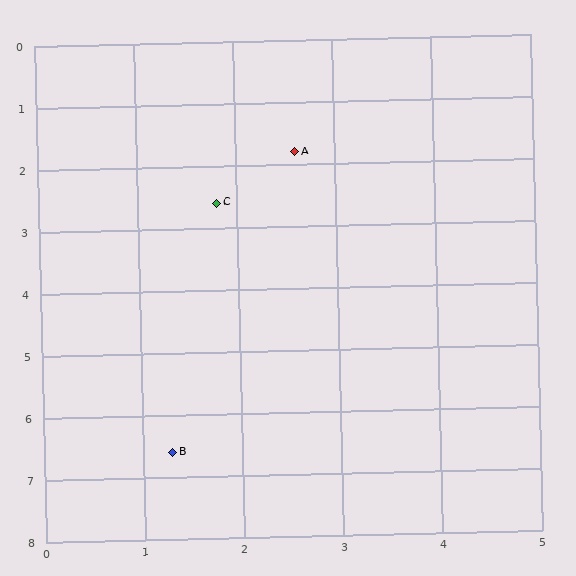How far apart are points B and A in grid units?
Points B and A are about 5.0 grid units apart.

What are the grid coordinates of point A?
Point A is at approximately (2.6, 1.8).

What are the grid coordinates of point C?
Point C is at approximately (1.8, 2.6).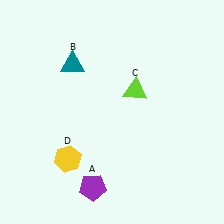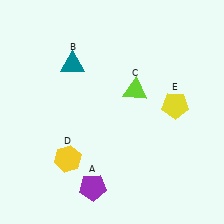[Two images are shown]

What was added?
A yellow pentagon (E) was added in Image 2.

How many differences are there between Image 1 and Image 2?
There is 1 difference between the two images.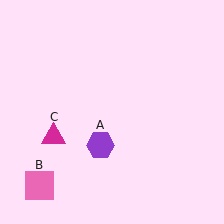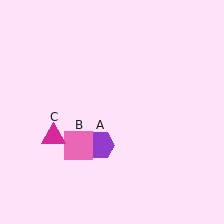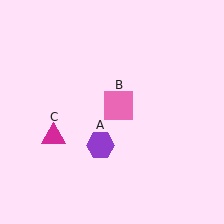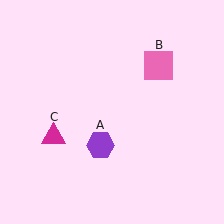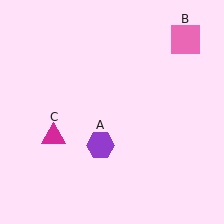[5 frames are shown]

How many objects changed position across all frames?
1 object changed position: pink square (object B).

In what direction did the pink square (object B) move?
The pink square (object B) moved up and to the right.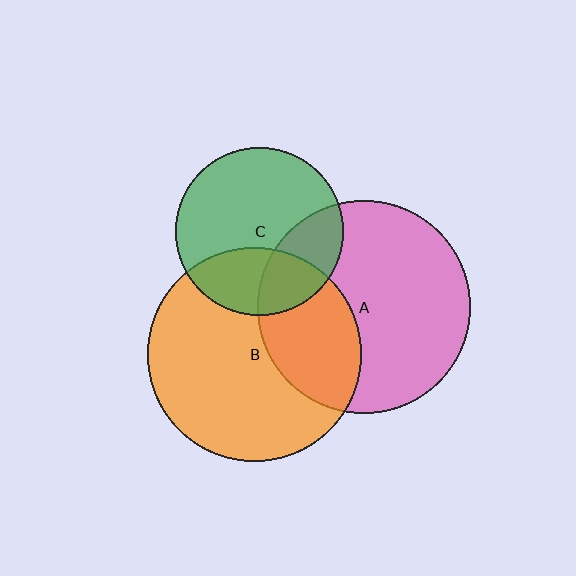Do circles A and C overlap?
Yes.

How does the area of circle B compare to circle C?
Approximately 1.6 times.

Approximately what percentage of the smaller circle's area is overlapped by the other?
Approximately 25%.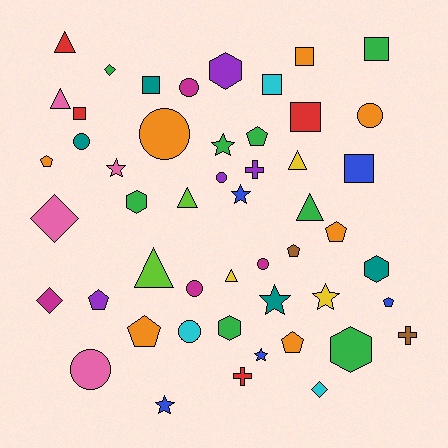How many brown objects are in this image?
There are 2 brown objects.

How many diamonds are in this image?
There are 4 diamonds.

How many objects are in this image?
There are 50 objects.